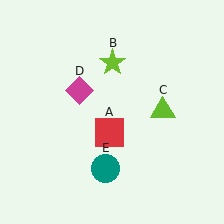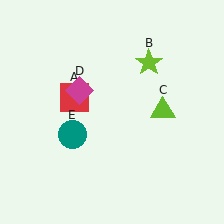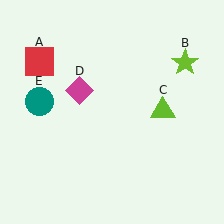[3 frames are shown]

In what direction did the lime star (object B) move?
The lime star (object B) moved right.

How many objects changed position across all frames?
3 objects changed position: red square (object A), lime star (object B), teal circle (object E).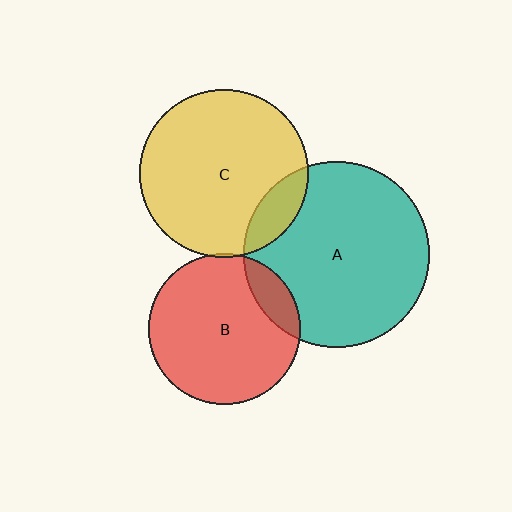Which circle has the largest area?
Circle A (teal).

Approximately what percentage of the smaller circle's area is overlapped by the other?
Approximately 15%.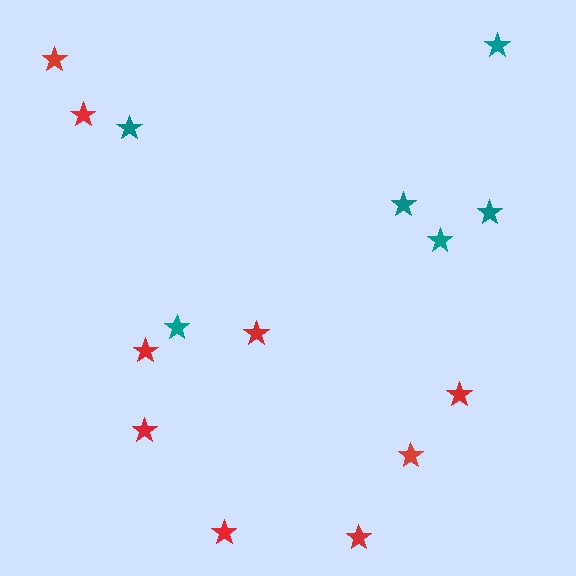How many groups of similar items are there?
There are 2 groups: one group of red stars (9) and one group of teal stars (6).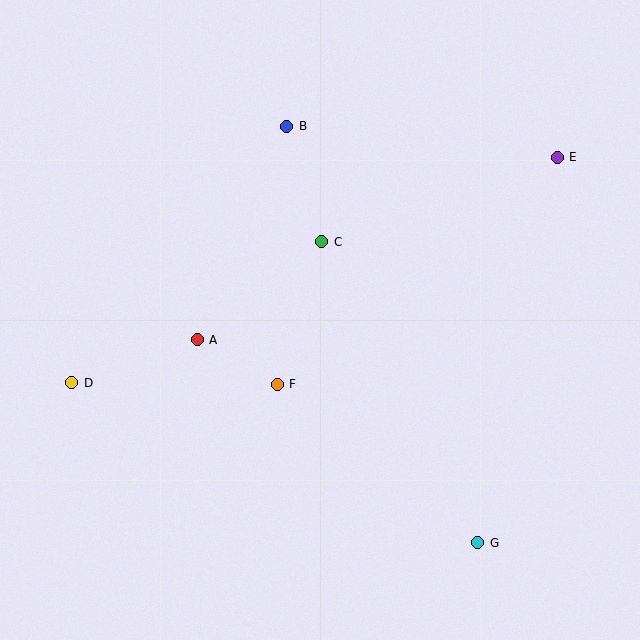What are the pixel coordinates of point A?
Point A is at (197, 340).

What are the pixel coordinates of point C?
Point C is at (322, 242).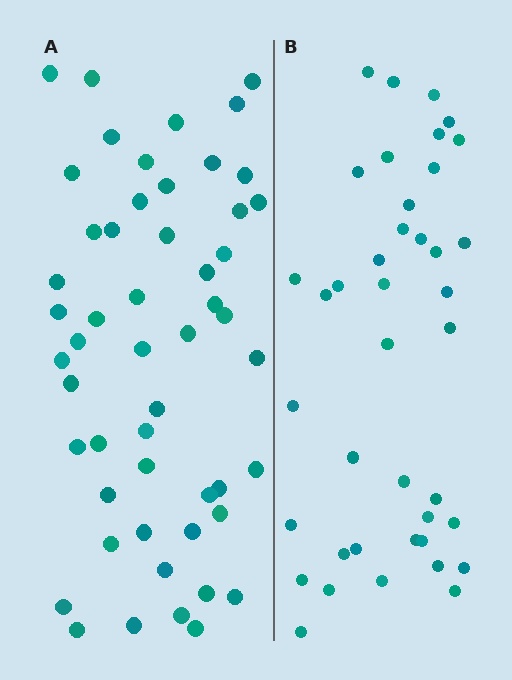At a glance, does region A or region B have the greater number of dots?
Region A (the left region) has more dots.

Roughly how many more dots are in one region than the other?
Region A has roughly 12 or so more dots than region B.